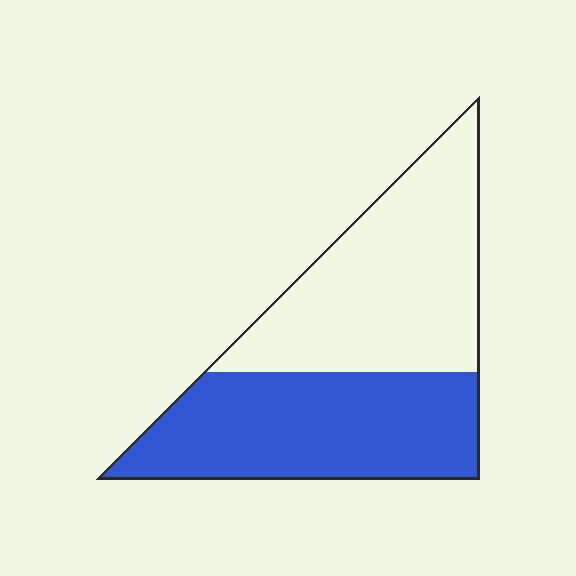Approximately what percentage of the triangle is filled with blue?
Approximately 50%.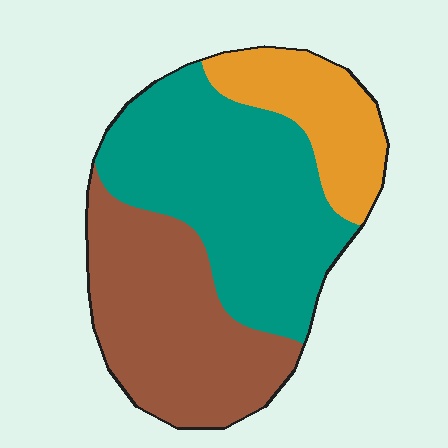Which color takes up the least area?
Orange, at roughly 20%.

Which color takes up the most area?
Teal, at roughly 45%.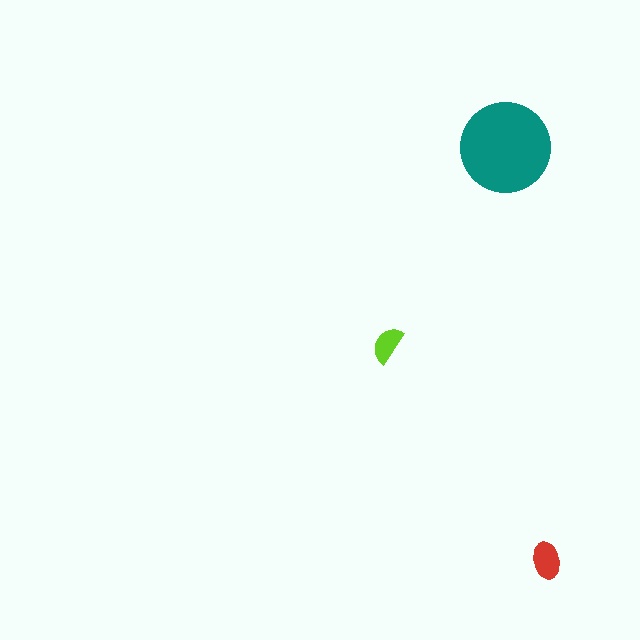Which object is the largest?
The teal circle.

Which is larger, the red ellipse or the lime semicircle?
The red ellipse.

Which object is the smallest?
The lime semicircle.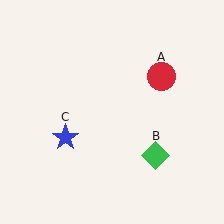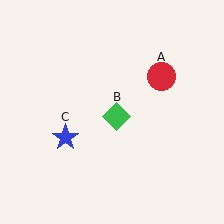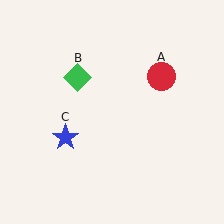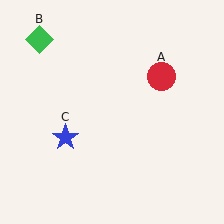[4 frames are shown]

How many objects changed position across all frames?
1 object changed position: green diamond (object B).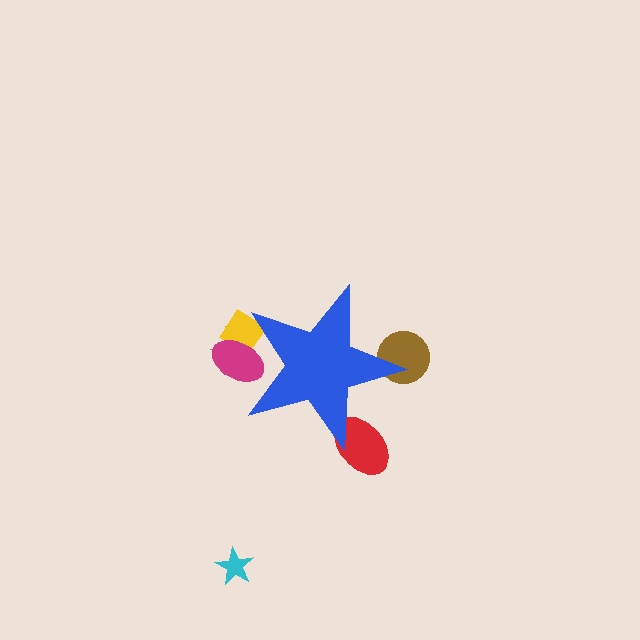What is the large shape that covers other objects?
A blue star.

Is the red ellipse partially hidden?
Yes, the red ellipse is partially hidden behind the blue star.